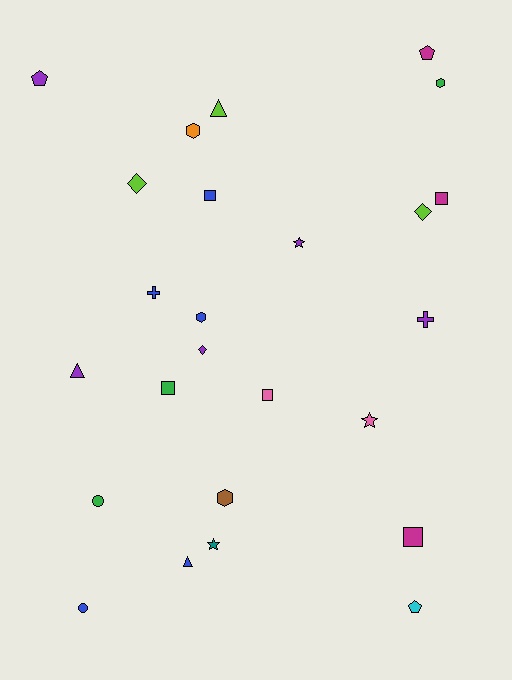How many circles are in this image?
There are 2 circles.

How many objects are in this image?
There are 25 objects.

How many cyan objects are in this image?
There is 1 cyan object.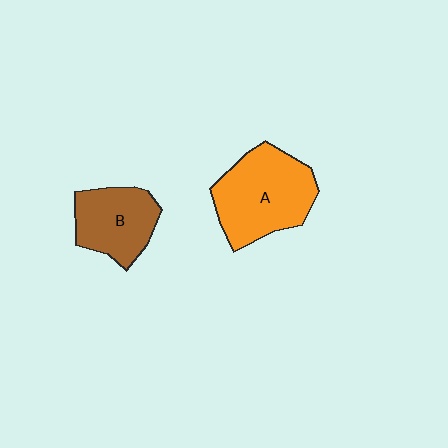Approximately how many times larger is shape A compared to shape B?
Approximately 1.4 times.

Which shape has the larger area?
Shape A (orange).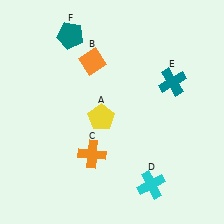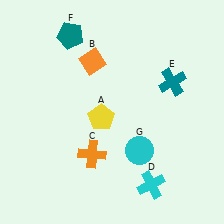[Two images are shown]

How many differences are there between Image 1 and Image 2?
There is 1 difference between the two images.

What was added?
A cyan circle (G) was added in Image 2.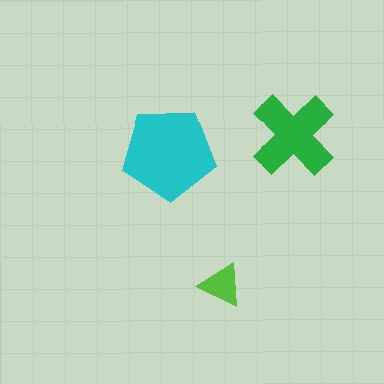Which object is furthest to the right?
The green cross is rightmost.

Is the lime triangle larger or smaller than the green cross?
Smaller.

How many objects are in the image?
There are 3 objects in the image.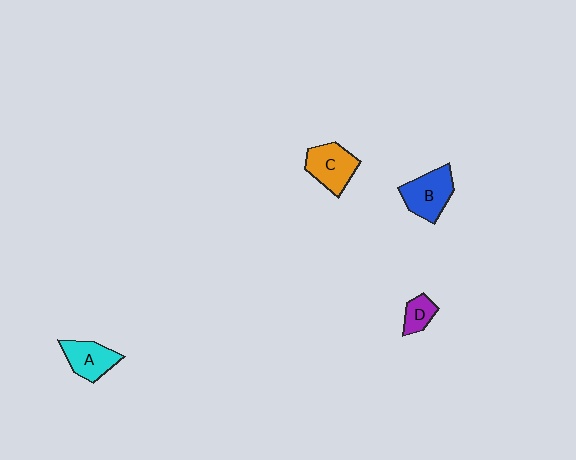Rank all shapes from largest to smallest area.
From largest to smallest: B (blue), C (orange), A (cyan), D (purple).